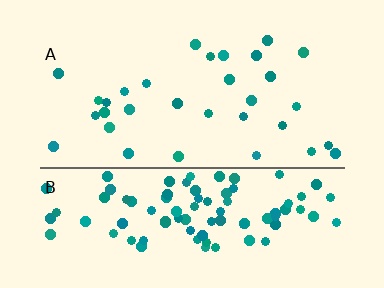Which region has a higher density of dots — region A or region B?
B (the bottom).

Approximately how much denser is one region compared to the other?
Approximately 3.3× — region B over region A.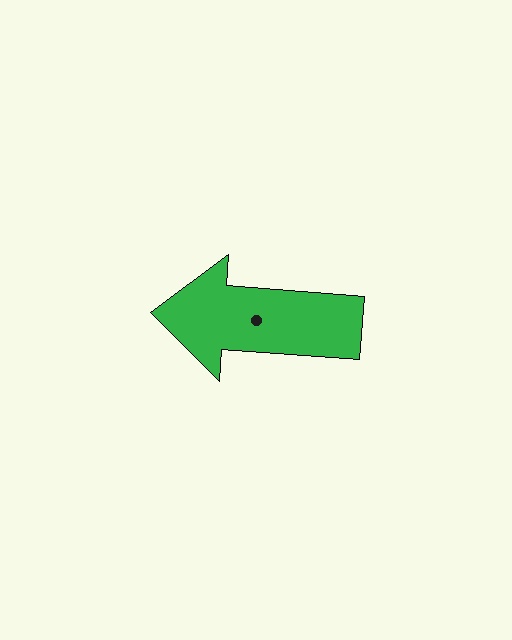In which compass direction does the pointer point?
West.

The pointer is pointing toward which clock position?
Roughly 9 o'clock.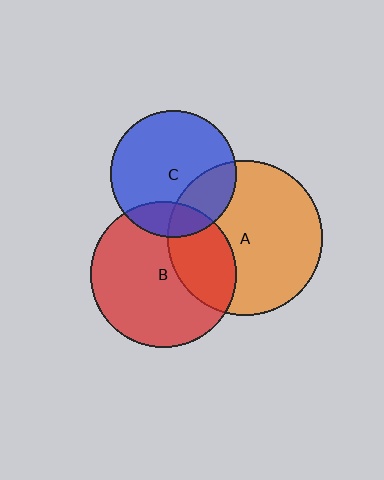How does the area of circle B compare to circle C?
Approximately 1.3 times.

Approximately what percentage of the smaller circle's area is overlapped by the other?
Approximately 20%.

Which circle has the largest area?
Circle A (orange).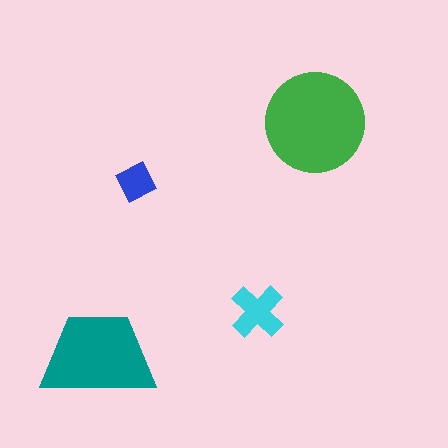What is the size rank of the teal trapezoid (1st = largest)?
2nd.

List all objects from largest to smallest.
The green circle, the teal trapezoid, the cyan cross, the blue diamond.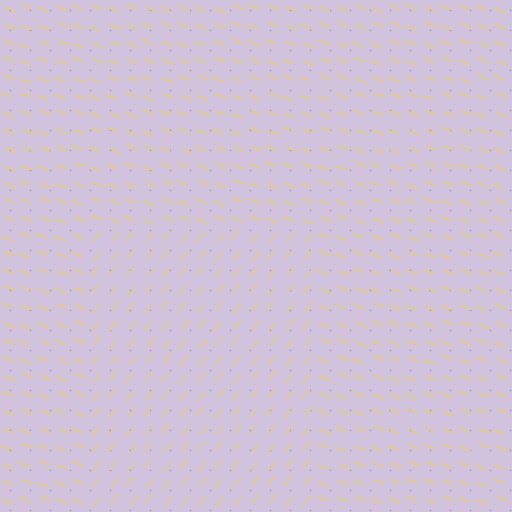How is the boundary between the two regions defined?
The boundary is defined purely by a change in line orientation (approximately 68 degrees difference). All lines are the same color and thickness.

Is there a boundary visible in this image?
Yes, there is a texture boundary formed by a change in line orientation.